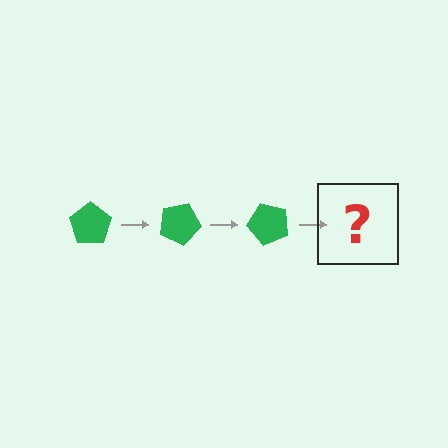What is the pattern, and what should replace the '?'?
The pattern is that the pentagon rotates 25 degrees each step. The '?' should be a green pentagon rotated 75 degrees.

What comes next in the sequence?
The next element should be a green pentagon rotated 75 degrees.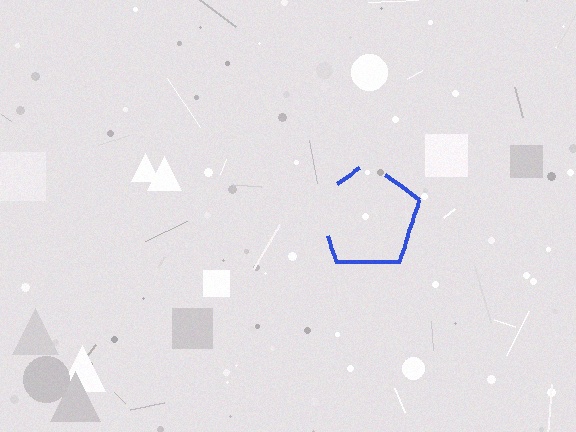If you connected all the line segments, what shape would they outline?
They would outline a pentagon.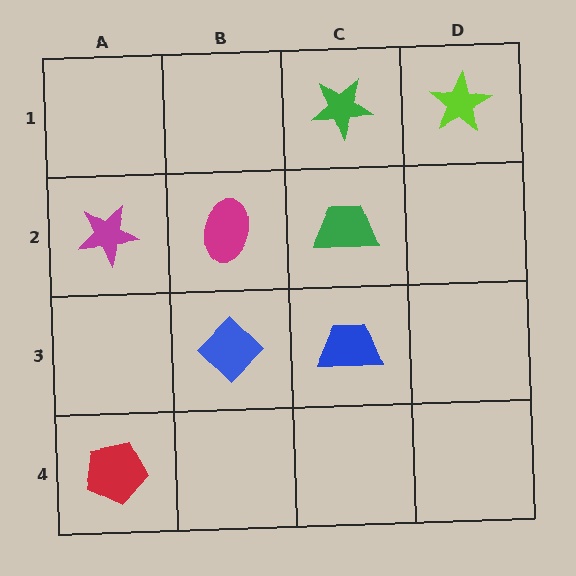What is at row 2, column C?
A green trapezoid.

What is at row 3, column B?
A blue diamond.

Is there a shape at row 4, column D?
No, that cell is empty.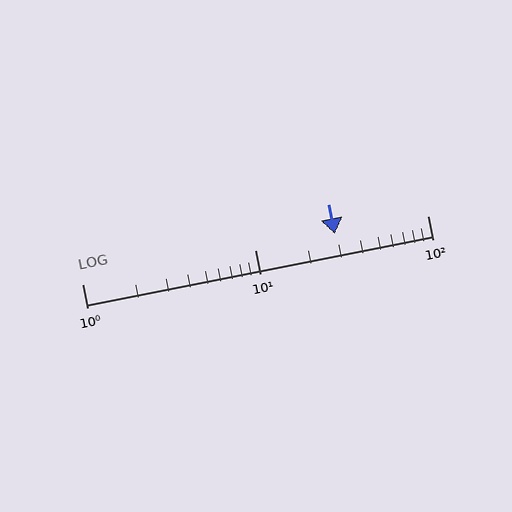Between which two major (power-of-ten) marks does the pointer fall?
The pointer is between 10 and 100.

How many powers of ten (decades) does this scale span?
The scale spans 2 decades, from 1 to 100.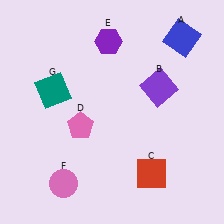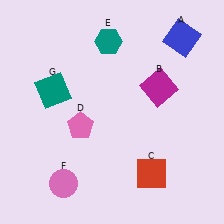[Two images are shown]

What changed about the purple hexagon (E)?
In Image 1, E is purple. In Image 2, it changed to teal.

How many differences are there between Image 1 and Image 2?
There are 2 differences between the two images.